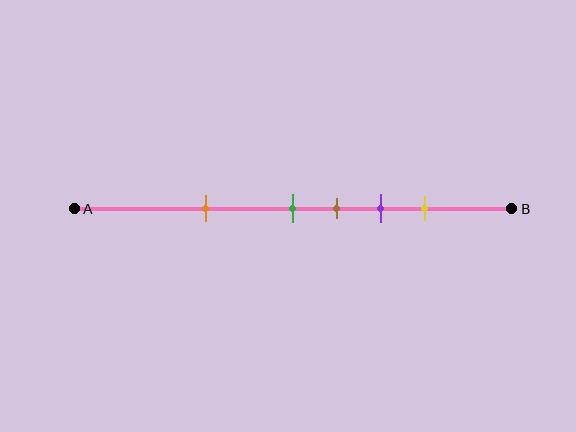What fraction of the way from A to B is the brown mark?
The brown mark is approximately 60% (0.6) of the way from A to B.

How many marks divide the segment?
There are 5 marks dividing the segment.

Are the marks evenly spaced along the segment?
No, the marks are not evenly spaced.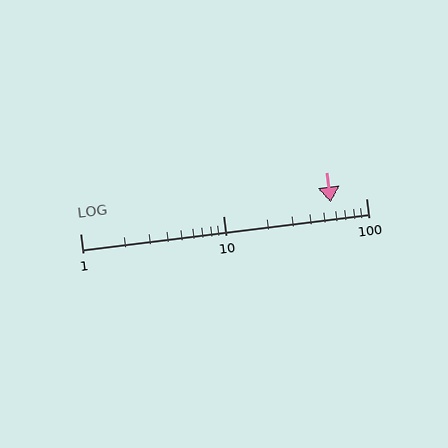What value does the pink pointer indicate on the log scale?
The pointer indicates approximately 57.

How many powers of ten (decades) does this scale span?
The scale spans 2 decades, from 1 to 100.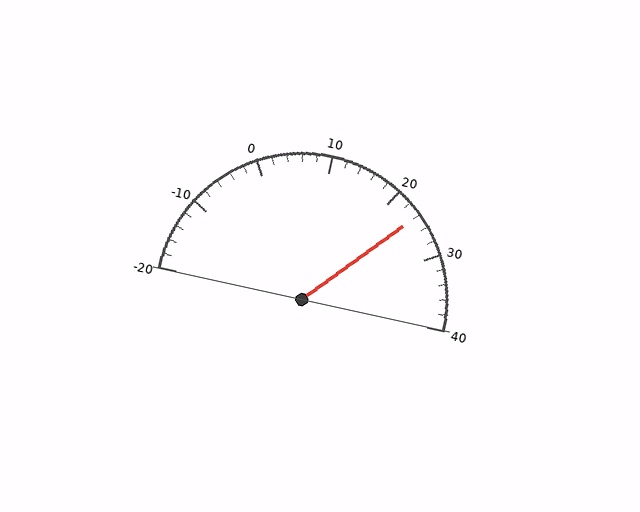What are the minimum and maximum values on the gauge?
The gauge ranges from -20 to 40.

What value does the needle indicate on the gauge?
The needle indicates approximately 24.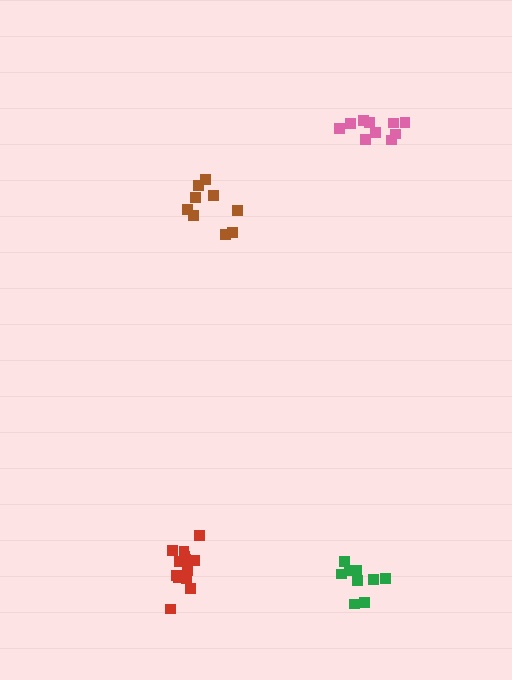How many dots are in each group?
Group 1: 9 dots, Group 2: 10 dots, Group 3: 13 dots, Group 4: 9 dots (41 total).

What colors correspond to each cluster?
The clusters are colored: brown, pink, red, green.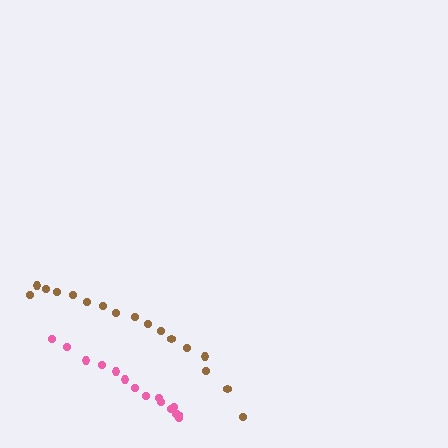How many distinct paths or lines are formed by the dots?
There are 2 distinct paths.